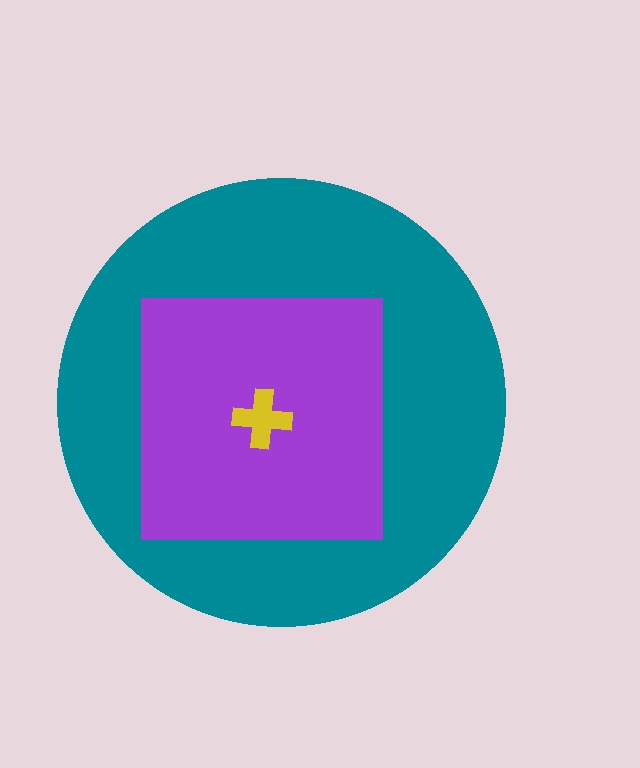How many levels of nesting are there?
3.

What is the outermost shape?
The teal circle.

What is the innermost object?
The yellow cross.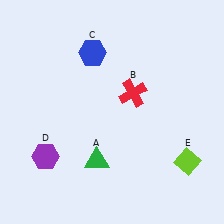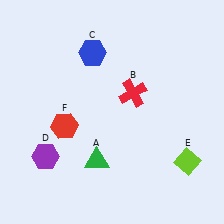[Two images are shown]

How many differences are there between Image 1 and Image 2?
There is 1 difference between the two images.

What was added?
A red hexagon (F) was added in Image 2.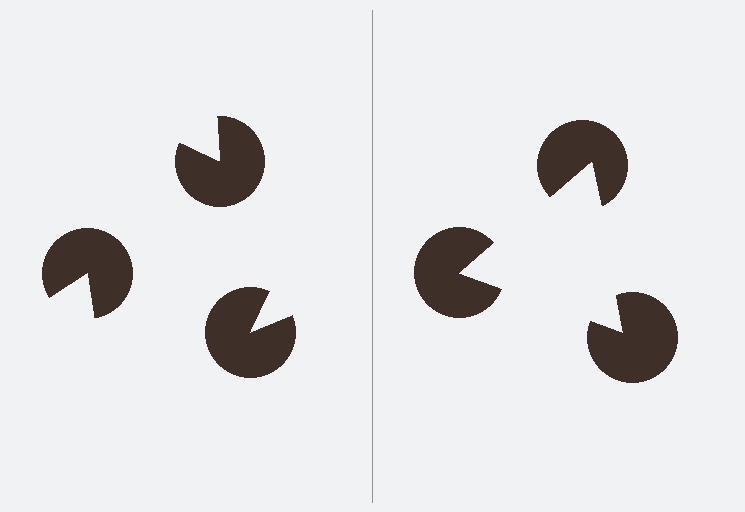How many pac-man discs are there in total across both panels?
6 — 3 on each side.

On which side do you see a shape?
An illusory triangle appears on the right side. On the left side the wedge cuts are rotated, so no coherent shape forms.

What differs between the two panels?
The pac-man discs are positioned identically on both sides; only the wedge orientations differ. On the right they align to a triangle; on the left they are misaligned.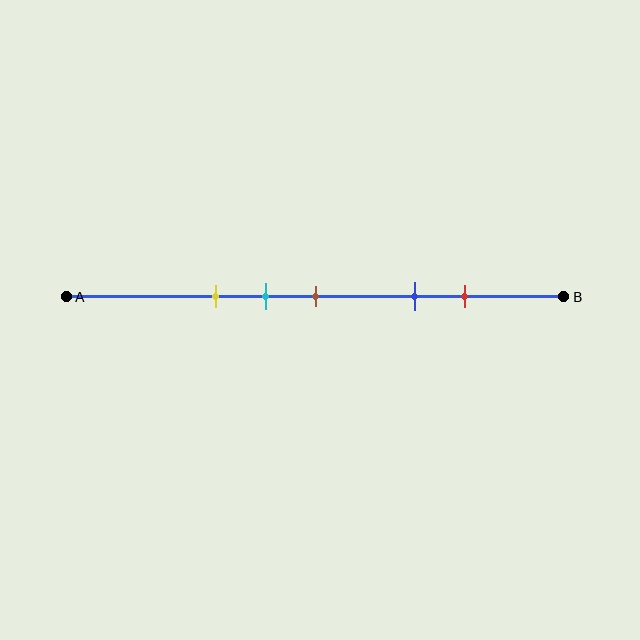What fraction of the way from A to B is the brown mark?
The brown mark is approximately 50% (0.5) of the way from A to B.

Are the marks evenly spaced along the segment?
No, the marks are not evenly spaced.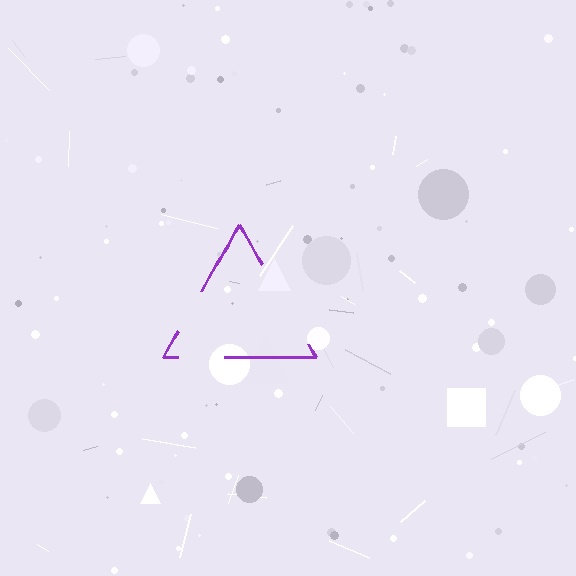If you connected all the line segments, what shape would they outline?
They would outline a triangle.